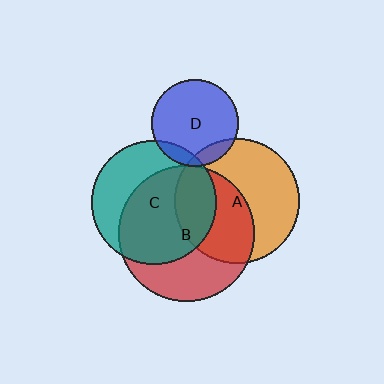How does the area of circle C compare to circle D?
Approximately 2.0 times.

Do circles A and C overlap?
Yes.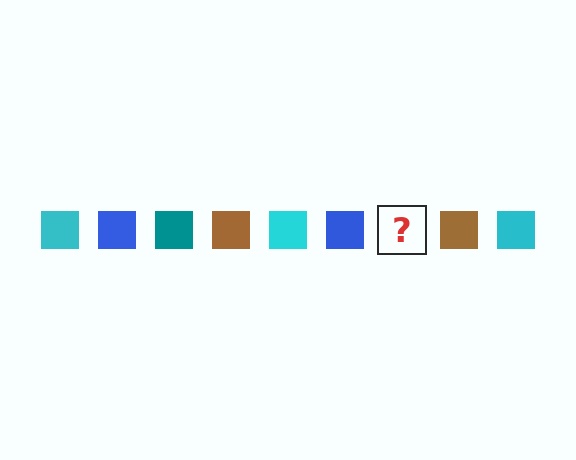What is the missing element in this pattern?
The missing element is a teal square.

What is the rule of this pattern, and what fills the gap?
The rule is that the pattern cycles through cyan, blue, teal, brown squares. The gap should be filled with a teal square.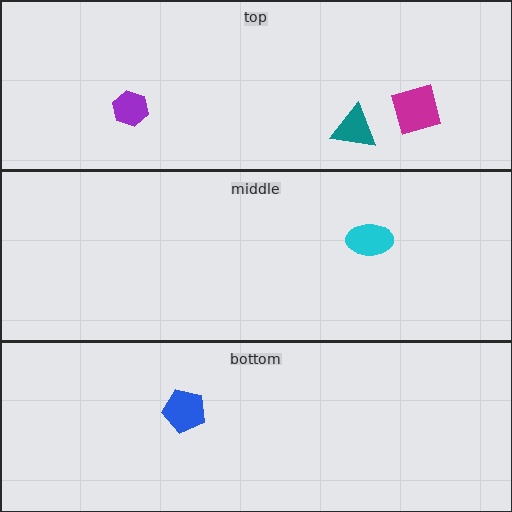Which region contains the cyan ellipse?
The middle region.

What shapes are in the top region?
The purple hexagon, the teal triangle, the magenta square.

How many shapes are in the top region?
3.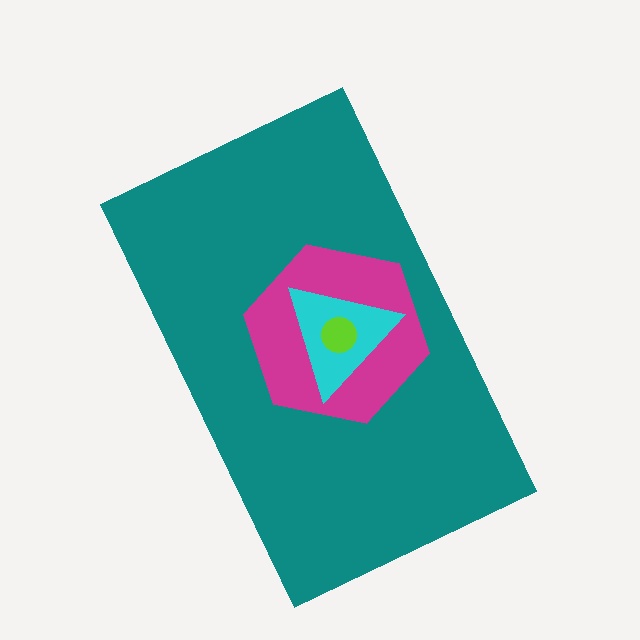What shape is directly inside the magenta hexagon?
The cyan triangle.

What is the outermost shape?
The teal rectangle.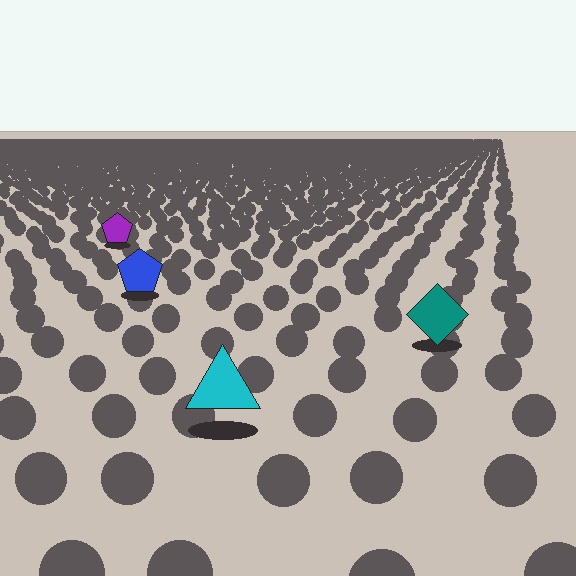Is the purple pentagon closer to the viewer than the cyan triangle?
No. The cyan triangle is closer — you can tell from the texture gradient: the ground texture is coarser near it.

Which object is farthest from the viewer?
The purple pentagon is farthest from the viewer. It appears smaller and the ground texture around it is denser.